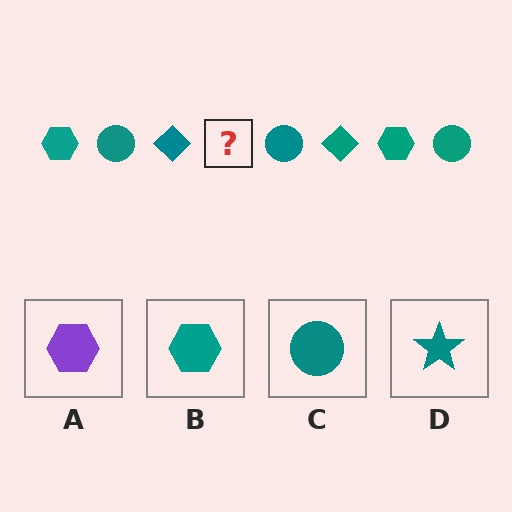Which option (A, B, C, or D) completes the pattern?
B.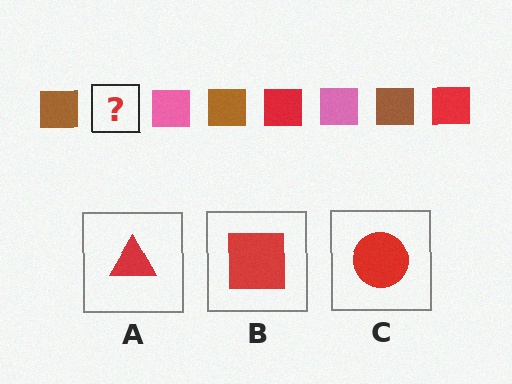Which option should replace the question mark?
Option B.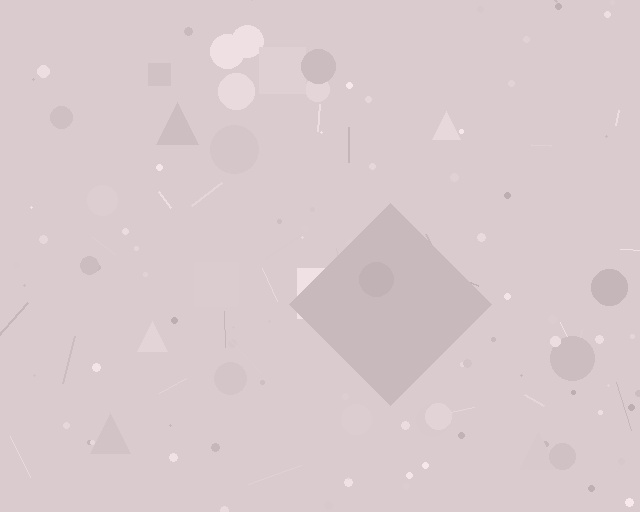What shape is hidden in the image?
A diamond is hidden in the image.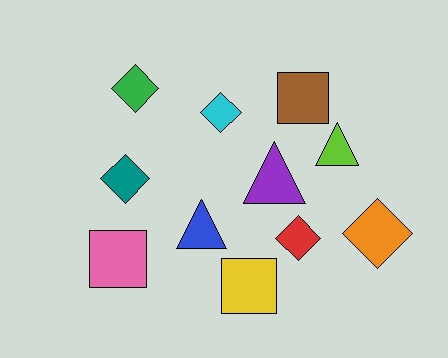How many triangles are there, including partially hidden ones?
There are 3 triangles.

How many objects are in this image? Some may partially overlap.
There are 11 objects.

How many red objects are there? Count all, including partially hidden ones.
There is 1 red object.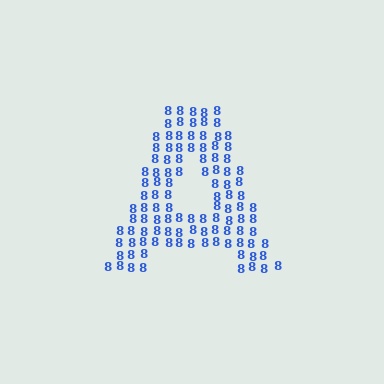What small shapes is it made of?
It is made of small digit 8's.